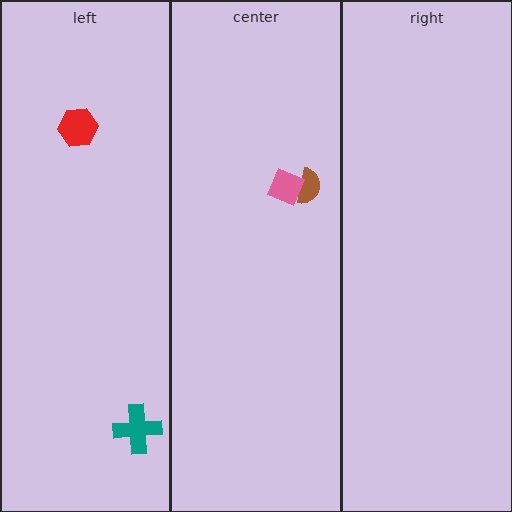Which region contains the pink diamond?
The center region.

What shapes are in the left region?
The teal cross, the red hexagon.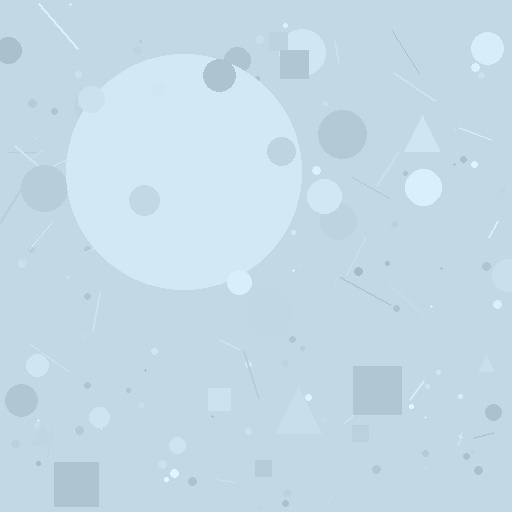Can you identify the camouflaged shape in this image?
The camouflaged shape is a circle.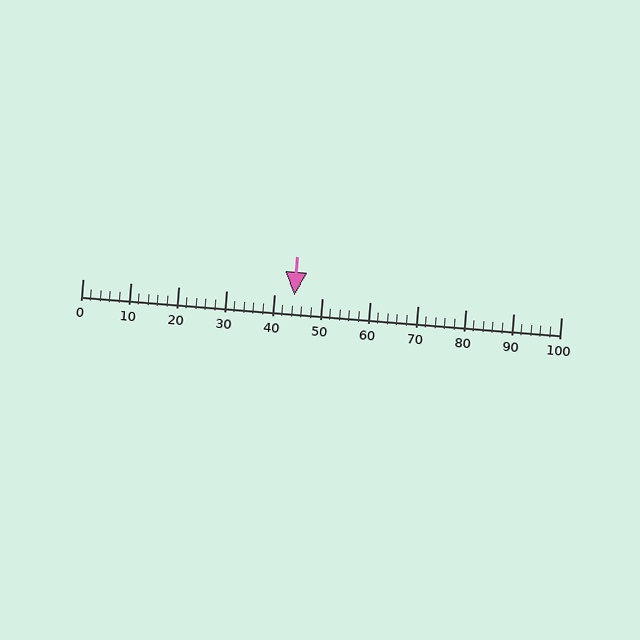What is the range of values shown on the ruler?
The ruler shows values from 0 to 100.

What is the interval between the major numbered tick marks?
The major tick marks are spaced 10 units apart.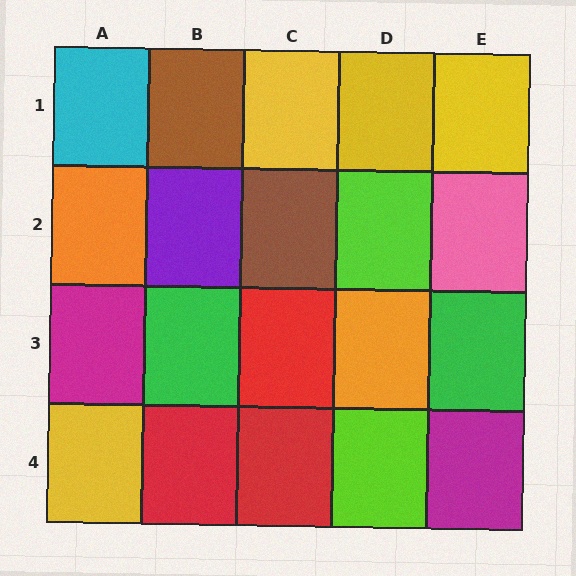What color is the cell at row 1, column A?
Cyan.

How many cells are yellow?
4 cells are yellow.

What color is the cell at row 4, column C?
Red.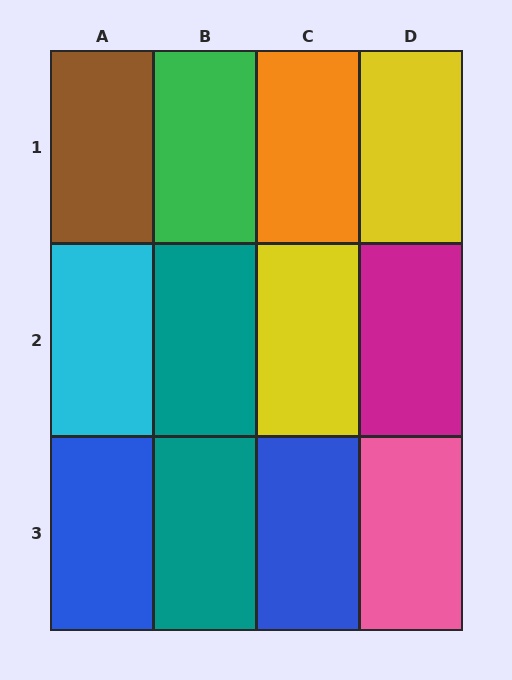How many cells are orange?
1 cell is orange.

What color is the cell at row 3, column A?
Blue.